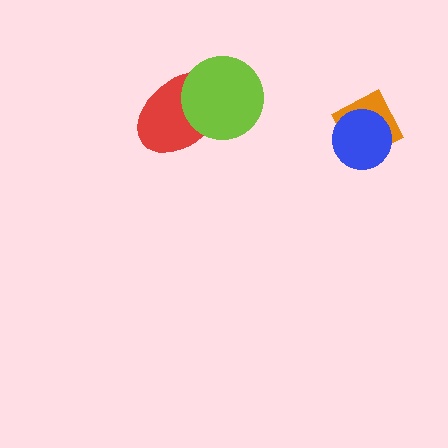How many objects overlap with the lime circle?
1 object overlaps with the lime circle.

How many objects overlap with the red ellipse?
1 object overlaps with the red ellipse.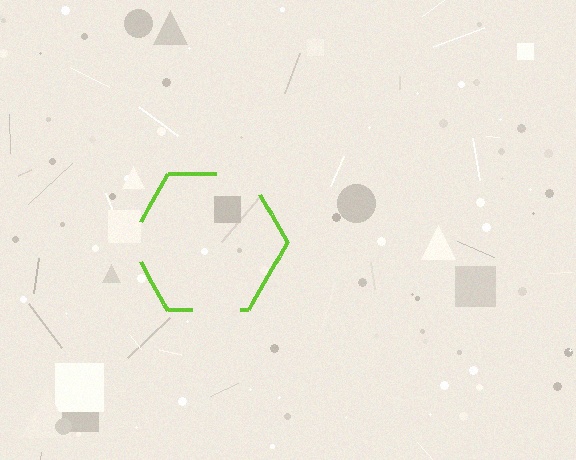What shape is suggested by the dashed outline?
The dashed outline suggests a hexagon.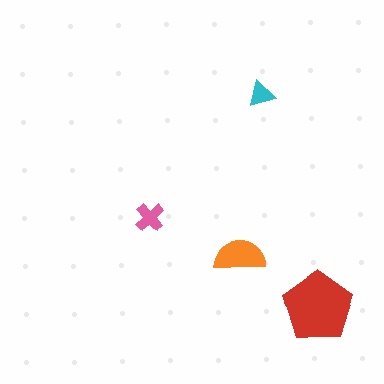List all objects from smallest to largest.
The cyan triangle, the pink cross, the orange semicircle, the red pentagon.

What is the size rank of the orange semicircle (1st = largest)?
2nd.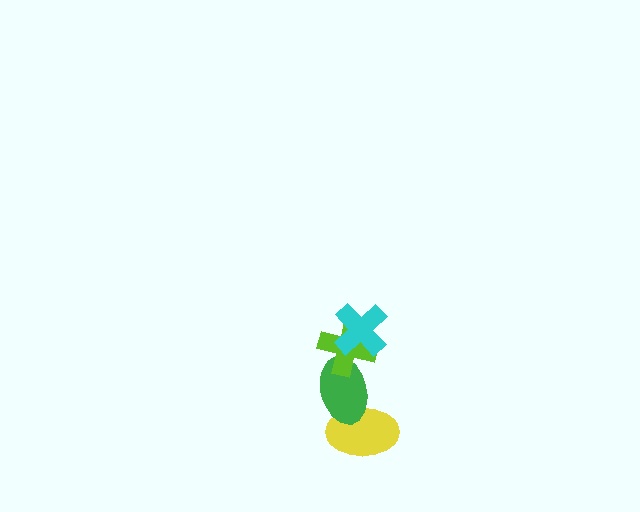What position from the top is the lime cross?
The lime cross is 2nd from the top.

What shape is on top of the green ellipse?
The lime cross is on top of the green ellipse.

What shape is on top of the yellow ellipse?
The green ellipse is on top of the yellow ellipse.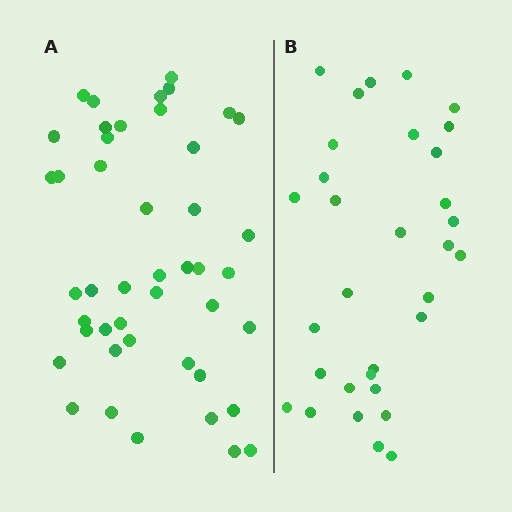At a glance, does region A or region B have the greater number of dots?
Region A (the left region) has more dots.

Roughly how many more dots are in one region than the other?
Region A has approximately 15 more dots than region B.